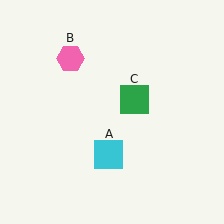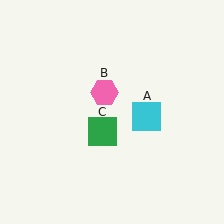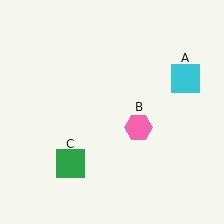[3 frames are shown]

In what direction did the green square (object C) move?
The green square (object C) moved down and to the left.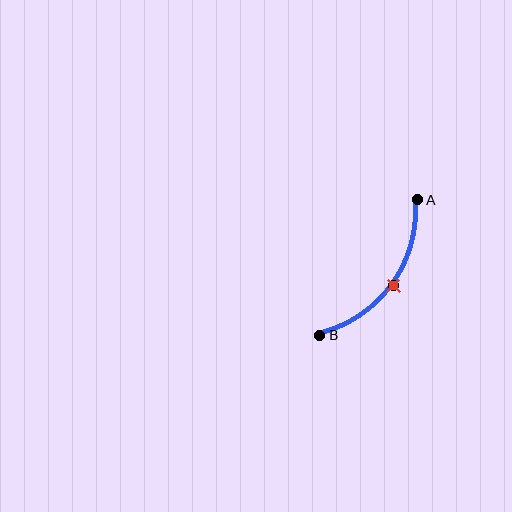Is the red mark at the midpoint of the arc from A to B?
Yes. The red mark lies on the arc at equal arc-length from both A and B — it is the arc midpoint.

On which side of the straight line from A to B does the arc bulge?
The arc bulges below and to the right of the straight line connecting A and B.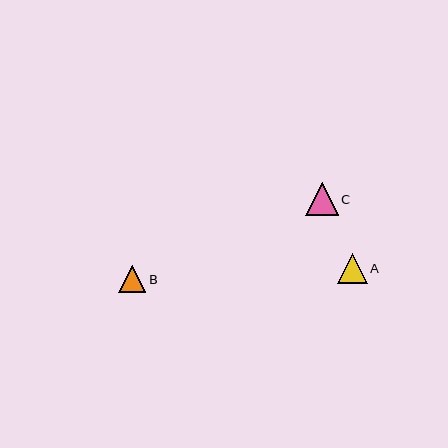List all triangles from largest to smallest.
From largest to smallest: C, A, B.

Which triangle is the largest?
Triangle C is the largest with a size of approximately 33 pixels.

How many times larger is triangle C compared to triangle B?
Triangle C is approximately 1.2 times the size of triangle B.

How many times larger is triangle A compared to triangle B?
Triangle A is approximately 1.1 times the size of triangle B.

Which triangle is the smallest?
Triangle B is the smallest with a size of approximately 27 pixels.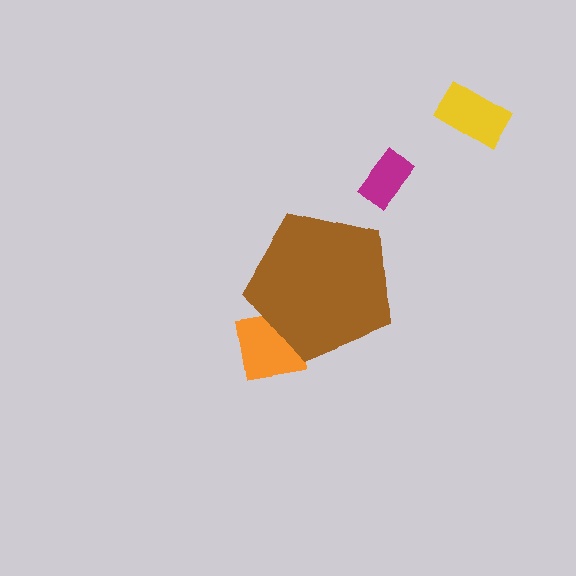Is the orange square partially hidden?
Yes, the orange square is partially hidden behind the brown pentagon.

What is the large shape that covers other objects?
A brown pentagon.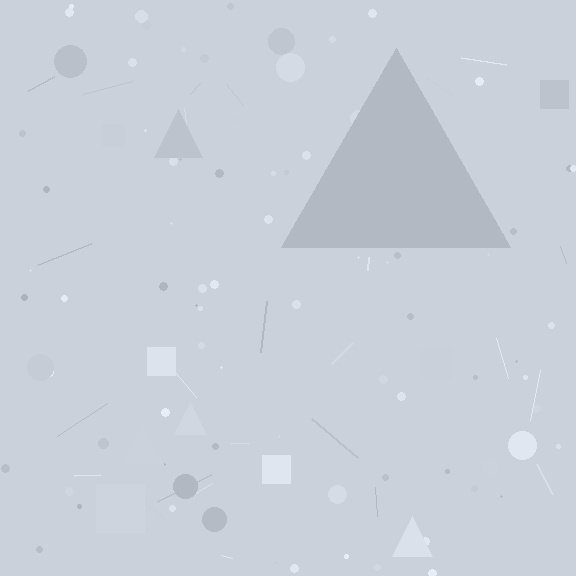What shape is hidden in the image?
A triangle is hidden in the image.